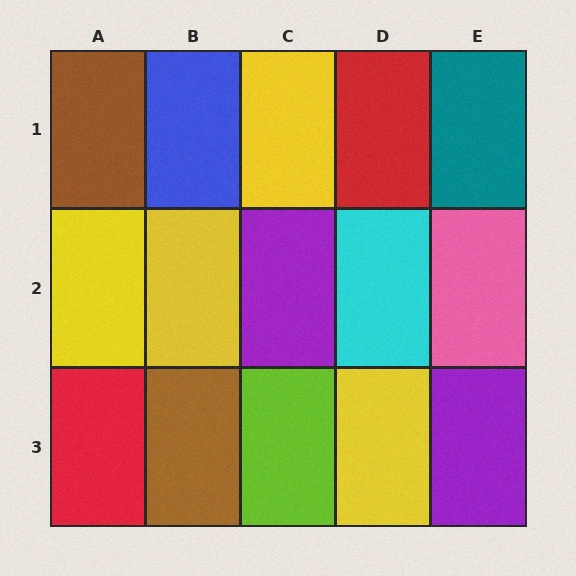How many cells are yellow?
4 cells are yellow.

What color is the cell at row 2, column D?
Cyan.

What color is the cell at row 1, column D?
Red.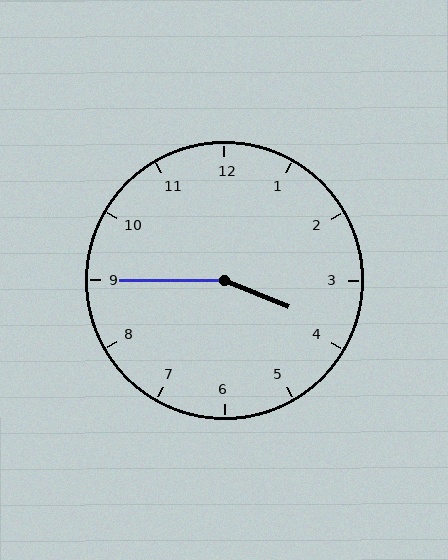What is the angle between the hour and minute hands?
Approximately 158 degrees.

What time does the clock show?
3:45.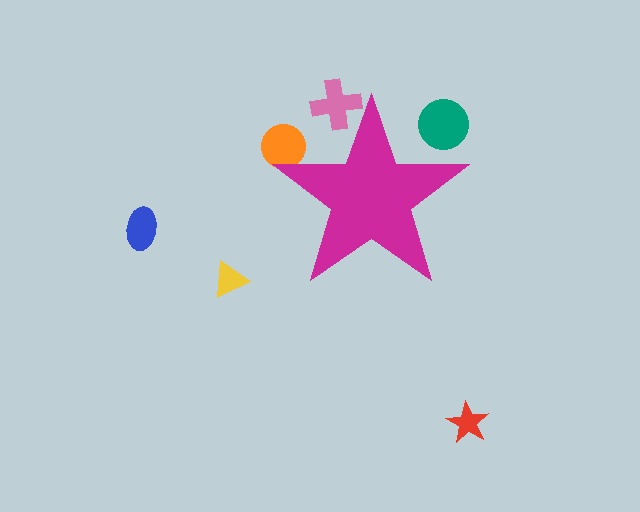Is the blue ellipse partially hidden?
No, the blue ellipse is fully visible.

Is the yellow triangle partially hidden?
No, the yellow triangle is fully visible.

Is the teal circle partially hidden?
Yes, the teal circle is partially hidden behind the magenta star.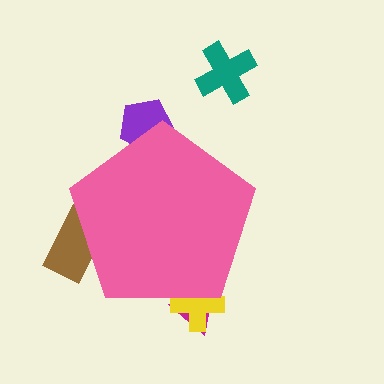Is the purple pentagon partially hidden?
Yes, the purple pentagon is partially hidden behind the pink pentagon.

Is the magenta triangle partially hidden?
Yes, the magenta triangle is partially hidden behind the pink pentagon.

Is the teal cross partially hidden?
No, the teal cross is fully visible.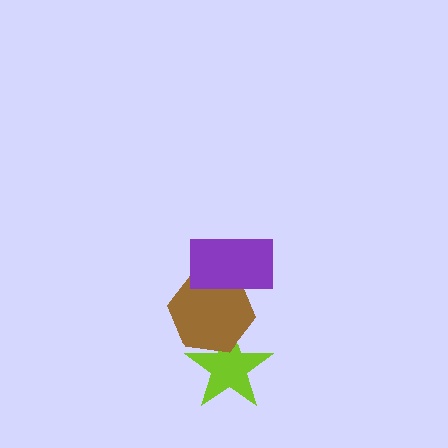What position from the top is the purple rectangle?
The purple rectangle is 1st from the top.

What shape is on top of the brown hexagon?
The purple rectangle is on top of the brown hexagon.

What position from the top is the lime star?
The lime star is 3rd from the top.